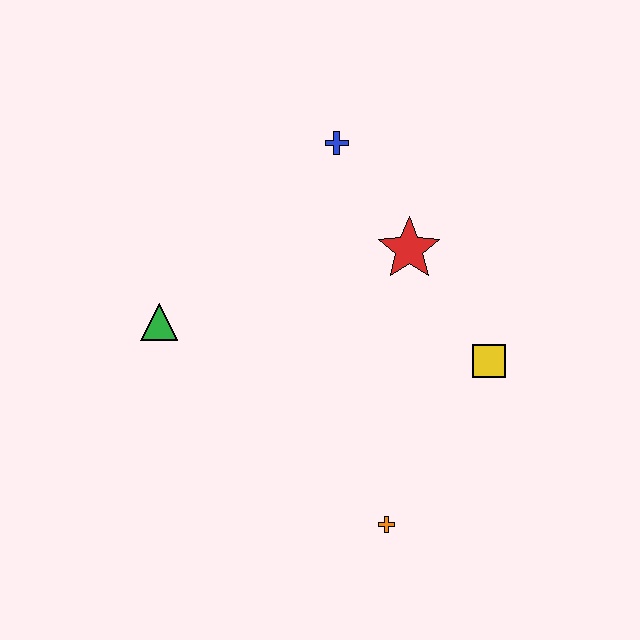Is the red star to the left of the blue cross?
No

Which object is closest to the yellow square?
The red star is closest to the yellow square.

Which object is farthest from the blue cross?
The orange cross is farthest from the blue cross.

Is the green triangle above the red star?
No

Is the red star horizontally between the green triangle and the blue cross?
No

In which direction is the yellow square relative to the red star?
The yellow square is below the red star.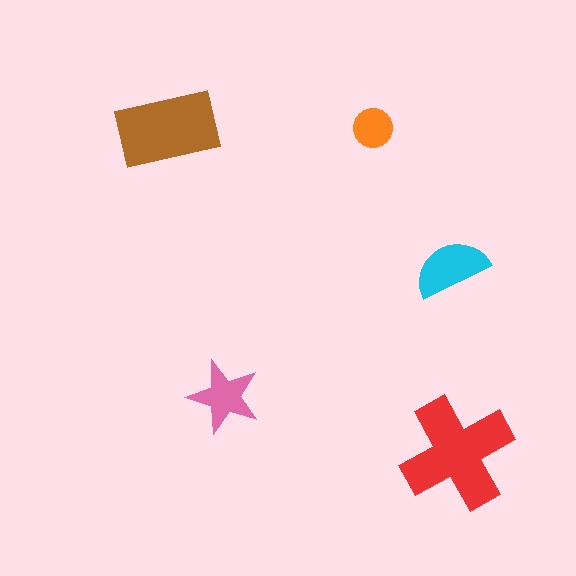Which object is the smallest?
The orange circle.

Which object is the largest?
The red cross.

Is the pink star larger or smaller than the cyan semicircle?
Smaller.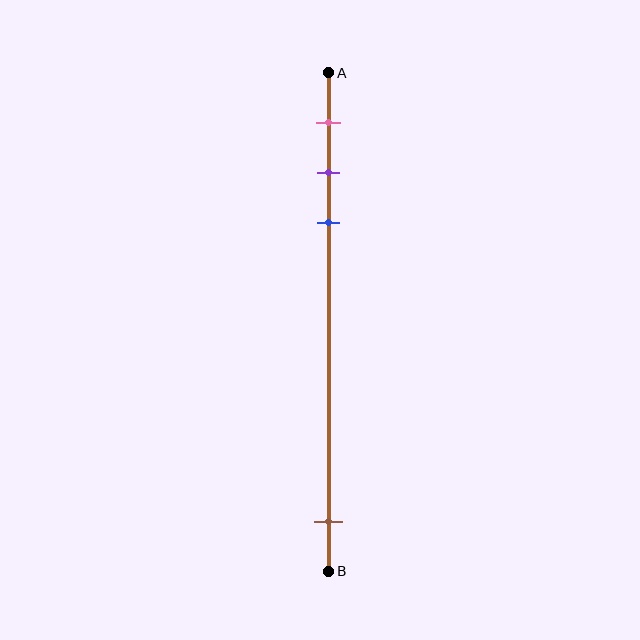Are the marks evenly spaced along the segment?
No, the marks are not evenly spaced.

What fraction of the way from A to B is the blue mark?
The blue mark is approximately 30% (0.3) of the way from A to B.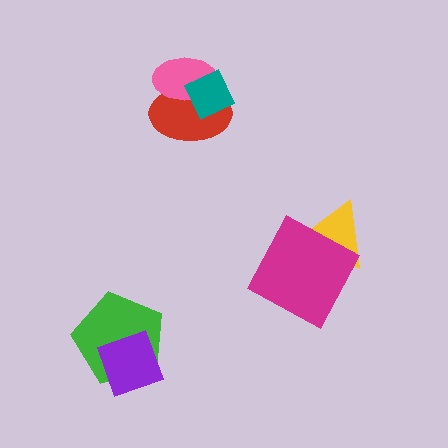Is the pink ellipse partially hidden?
Yes, it is partially covered by another shape.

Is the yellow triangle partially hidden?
Yes, it is partially covered by another shape.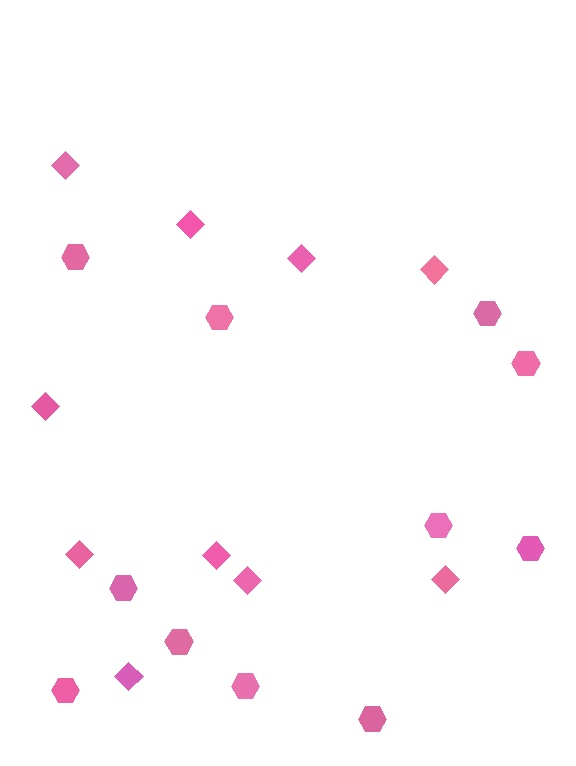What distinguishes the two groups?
There are 2 groups: one group of hexagons (11) and one group of diamonds (10).